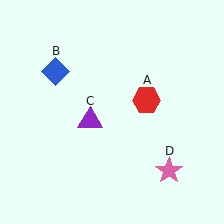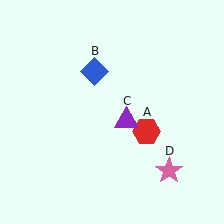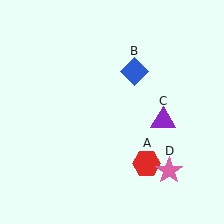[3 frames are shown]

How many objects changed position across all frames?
3 objects changed position: red hexagon (object A), blue diamond (object B), purple triangle (object C).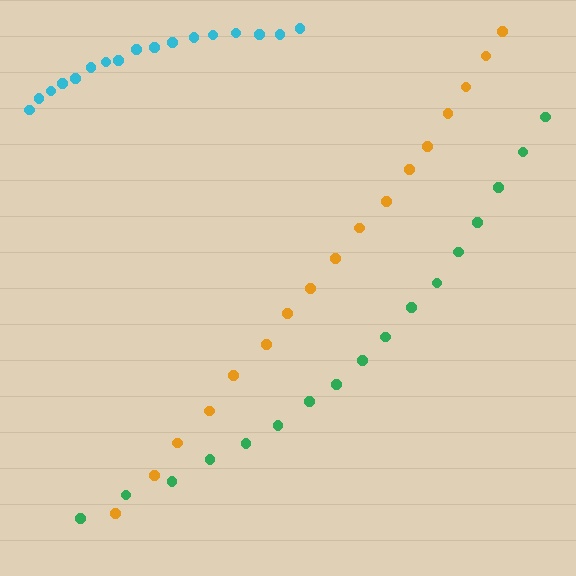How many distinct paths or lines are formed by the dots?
There are 3 distinct paths.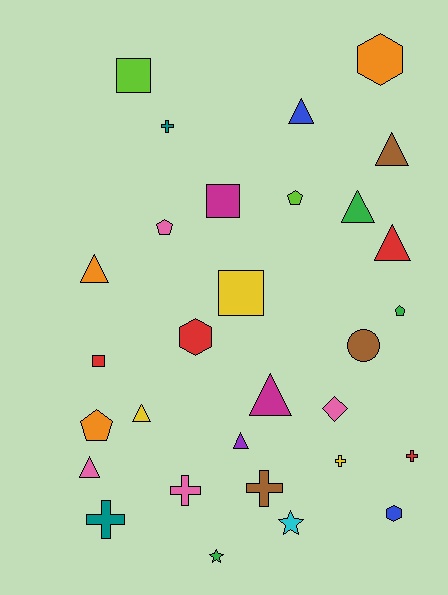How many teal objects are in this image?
There are 2 teal objects.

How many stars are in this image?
There are 2 stars.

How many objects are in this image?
There are 30 objects.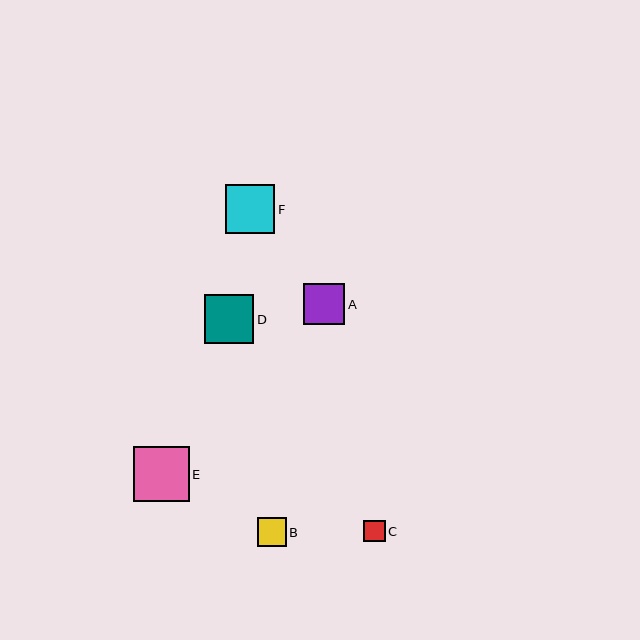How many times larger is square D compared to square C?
Square D is approximately 2.3 times the size of square C.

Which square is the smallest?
Square C is the smallest with a size of approximately 21 pixels.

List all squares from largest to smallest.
From largest to smallest: E, D, F, A, B, C.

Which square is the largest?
Square E is the largest with a size of approximately 55 pixels.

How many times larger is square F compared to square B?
Square F is approximately 1.7 times the size of square B.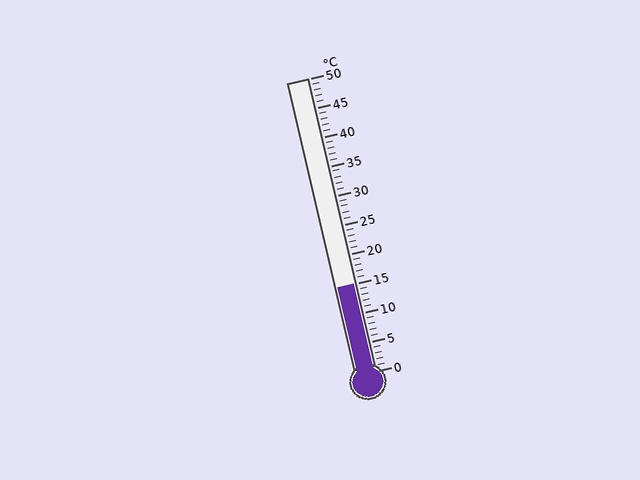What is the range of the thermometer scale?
The thermometer scale ranges from 0°C to 50°C.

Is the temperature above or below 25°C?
The temperature is below 25°C.